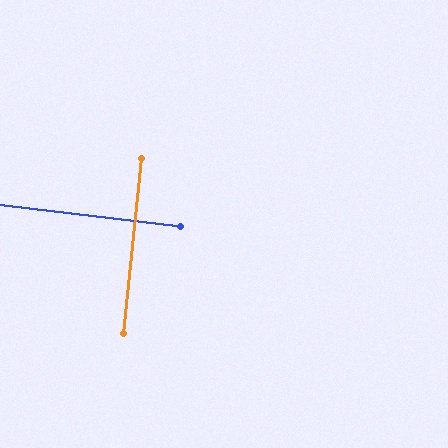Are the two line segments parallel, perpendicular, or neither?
Perpendicular — they meet at approximately 89°.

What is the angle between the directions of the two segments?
Approximately 89 degrees.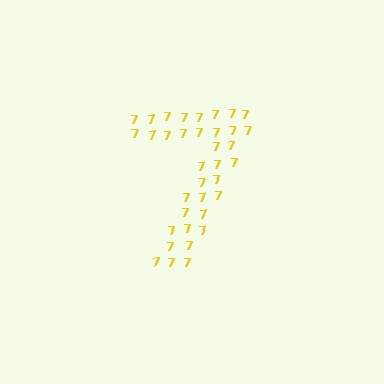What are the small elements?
The small elements are digit 7's.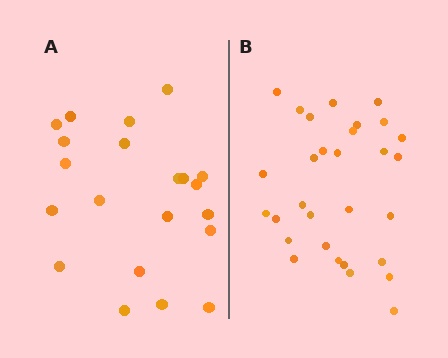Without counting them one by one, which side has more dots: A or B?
Region B (the right region) has more dots.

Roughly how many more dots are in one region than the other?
Region B has roughly 8 or so more dots than region A.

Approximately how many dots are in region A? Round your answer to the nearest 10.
About 20 dots. (The exact count is 21, which rounds to 20.)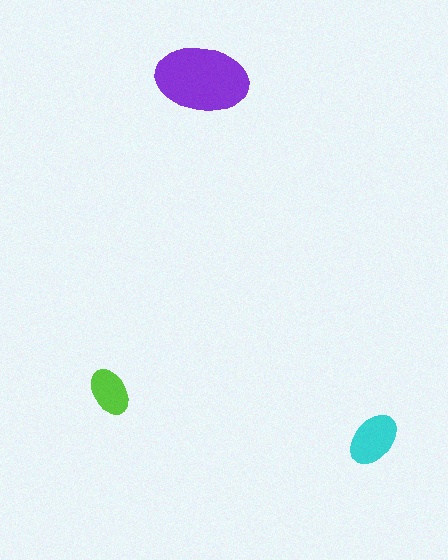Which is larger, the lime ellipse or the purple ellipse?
The purple one.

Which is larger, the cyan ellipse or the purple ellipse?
The purple one.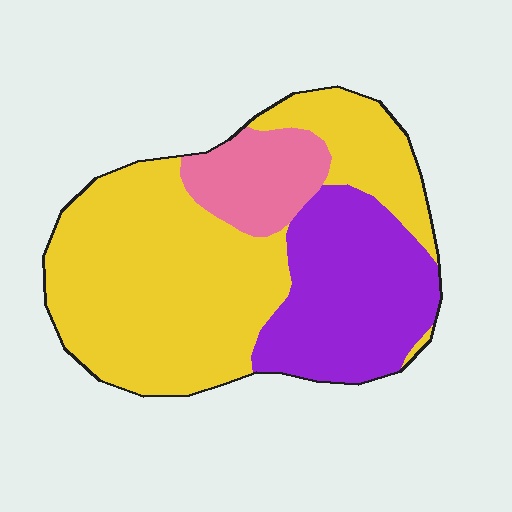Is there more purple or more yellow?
Yellow.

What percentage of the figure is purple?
Purple covers 28% of the figure.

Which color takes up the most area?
Yellow, at roughly 60%.